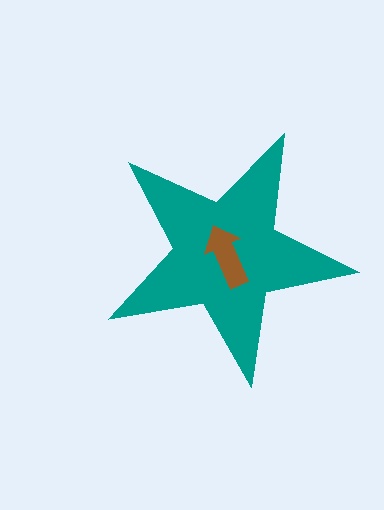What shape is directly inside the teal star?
The brown arrow.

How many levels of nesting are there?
2.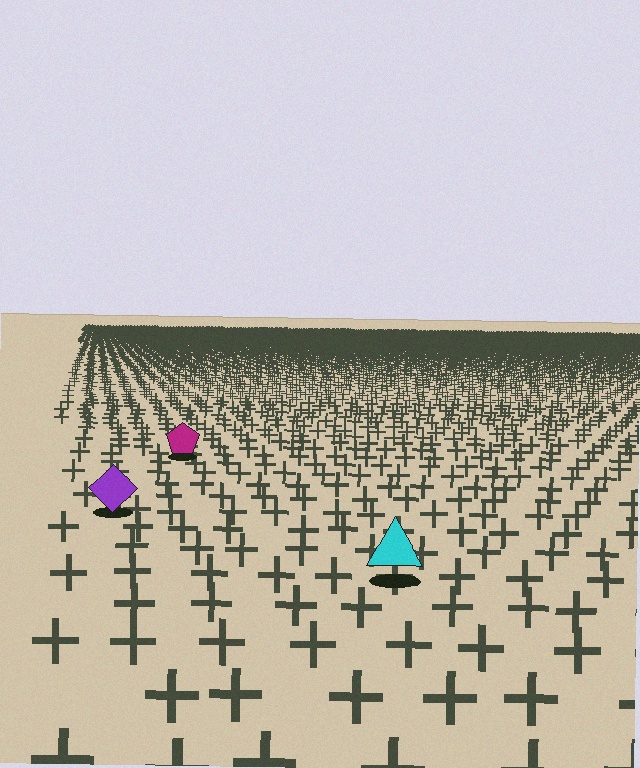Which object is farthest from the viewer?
The magenta pentagon is farthest from the viewer. It appears smaller and the ground texture around it is denser.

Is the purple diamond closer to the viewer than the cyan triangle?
No. The cyan triangle is closer — you can tell from the texture gradient: the ground texture is coarser near it.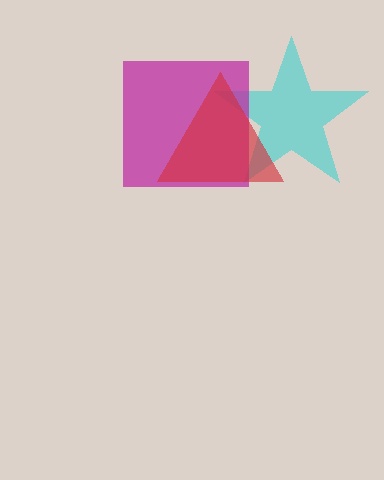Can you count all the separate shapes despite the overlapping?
Yes, there are 3 separate shapes.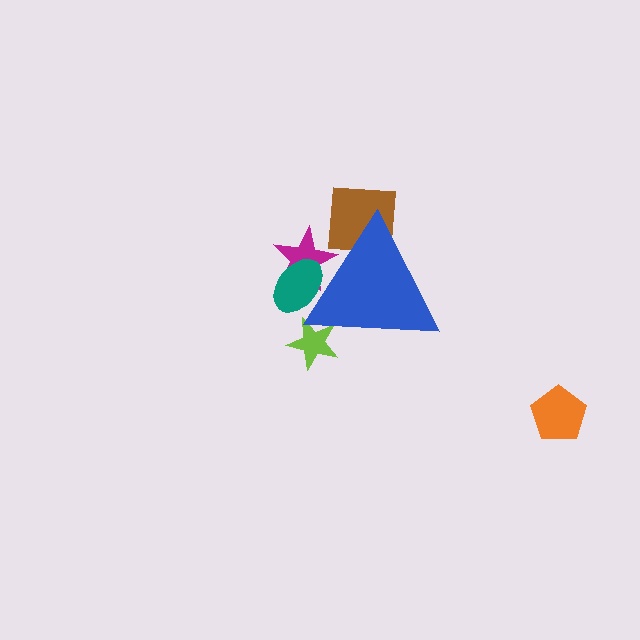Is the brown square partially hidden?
Yes, the brown square is partially hidden behind the blue triangle.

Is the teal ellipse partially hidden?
Yes, the teal ellipse is partially hidden behind the blue triangle.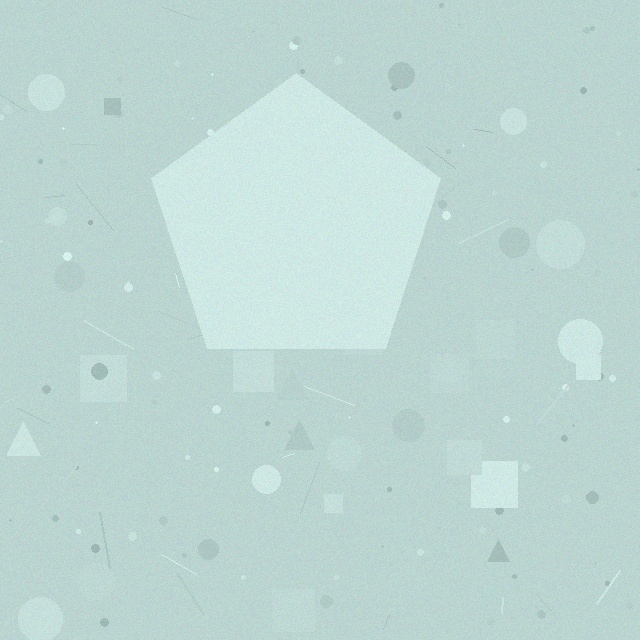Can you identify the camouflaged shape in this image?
The camouflaged shape is a pentagon.